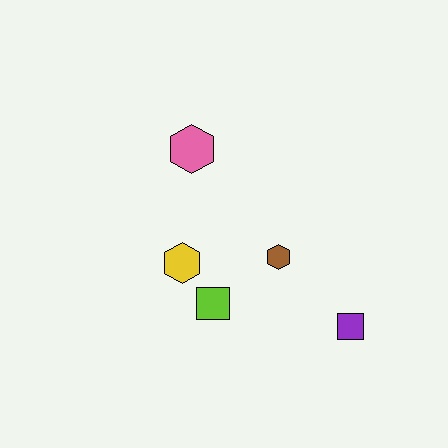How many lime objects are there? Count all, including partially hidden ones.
There is 1 lime object.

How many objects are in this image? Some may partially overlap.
There are 5 objects.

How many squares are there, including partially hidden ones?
There are 2 squares.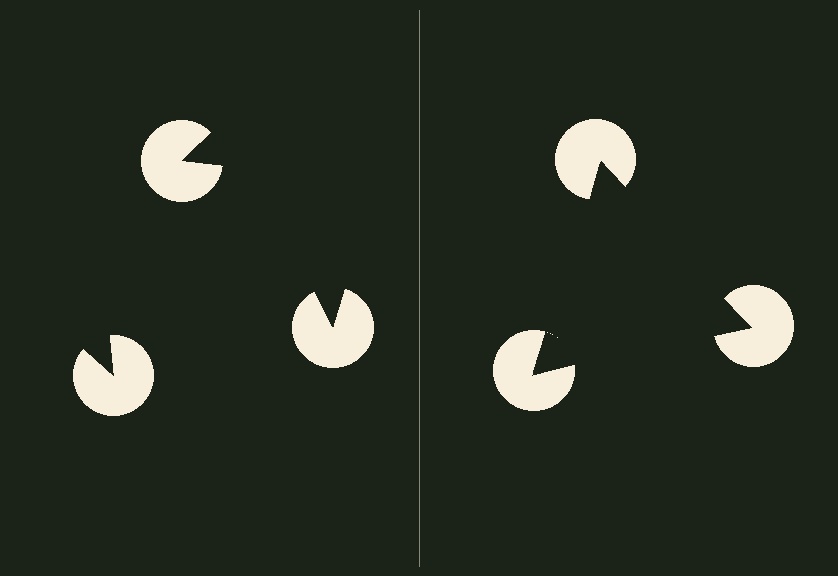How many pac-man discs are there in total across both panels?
6 — 3 on each side.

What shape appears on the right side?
An illusory triangle.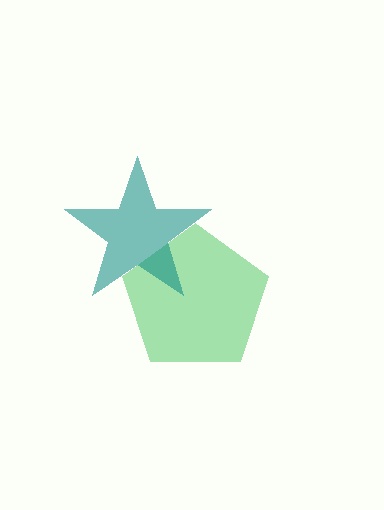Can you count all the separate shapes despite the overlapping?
Yes, there are 2 separate shapes.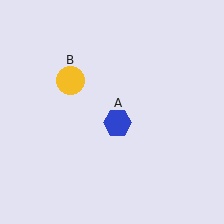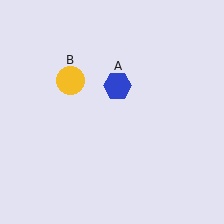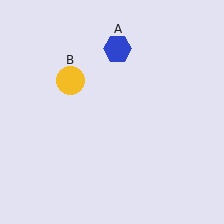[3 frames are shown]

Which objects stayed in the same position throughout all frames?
Yellow circle (object B) remained stationary.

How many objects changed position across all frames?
1 object changed position: blue hexagon (object A).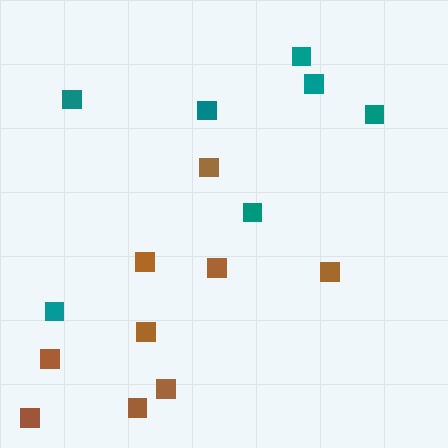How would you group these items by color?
There are 2 groups: one group of teal squares (7) and one group of brown squares (9).